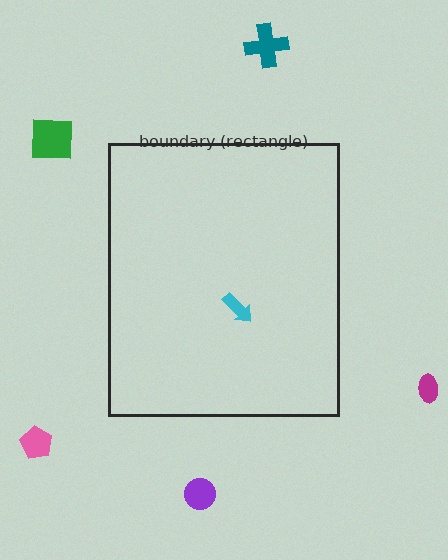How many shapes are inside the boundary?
1 inside, 5 outside.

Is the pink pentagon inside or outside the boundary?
Outside.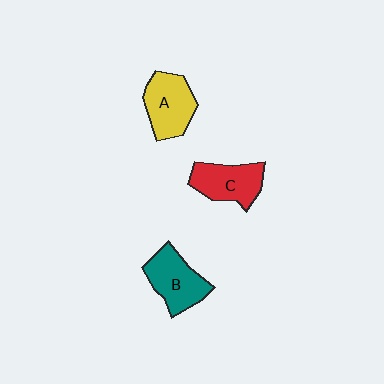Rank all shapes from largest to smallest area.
From largest to smallest: A (yellow), B (teal), C (red).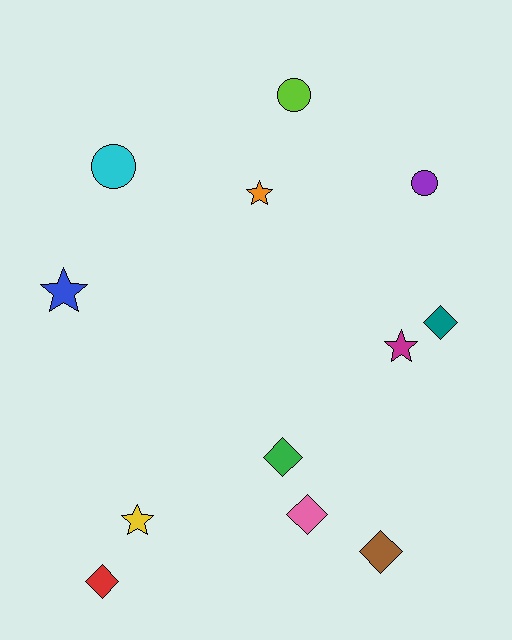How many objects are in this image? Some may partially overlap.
There are 12 objects.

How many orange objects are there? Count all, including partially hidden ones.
There is 1 orange object.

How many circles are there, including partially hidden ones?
There are 3 circles.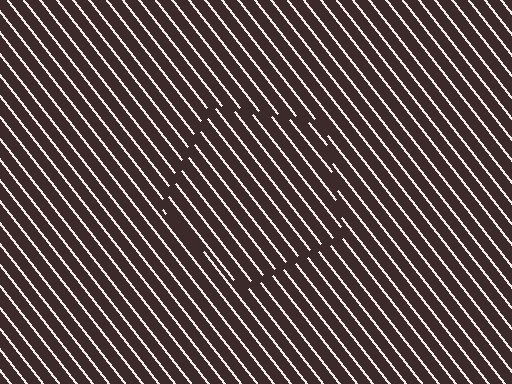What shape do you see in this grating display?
An illusory pentagon. The interior of the shape contains the same grating, shifted by half a period — the contour is defined by the phase discontinuity where line-ends from the inner and outer gratings abut.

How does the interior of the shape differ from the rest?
The interior of the shape contains the same grating, shifted by half a period — the contour is defined by the phase discontinuity where line-ends from the inner and outer gratings abut.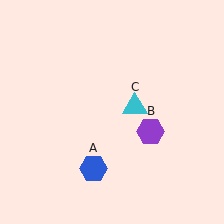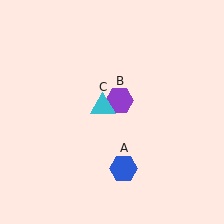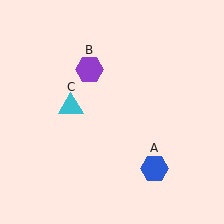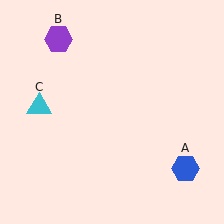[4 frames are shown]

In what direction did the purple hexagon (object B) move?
The purple hexagon (object B) moved up and to the left.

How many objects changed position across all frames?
3 objects changed position: blue hexagon (object A), purple hexagon (object B), cyan triangle (object C).